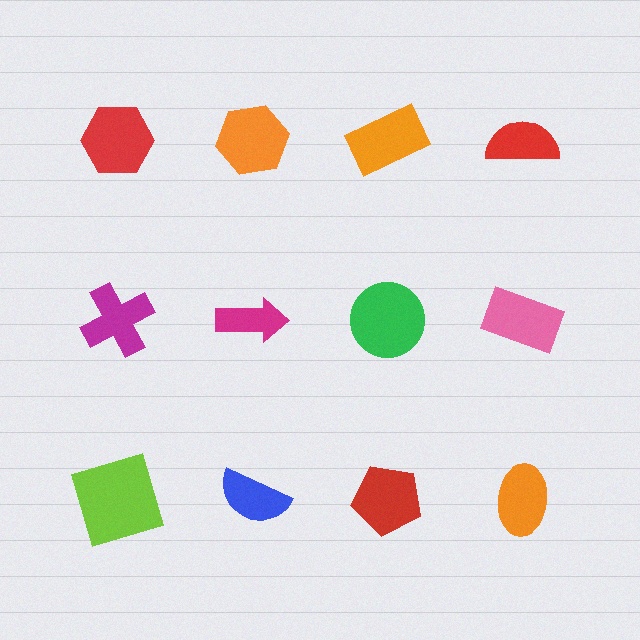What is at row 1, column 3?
An orange rectangle.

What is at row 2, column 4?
A pink rectangle.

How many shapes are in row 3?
4 shapes.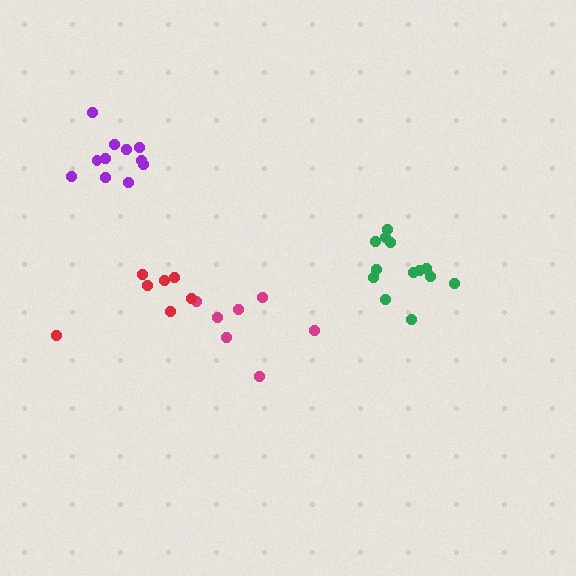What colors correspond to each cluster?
The clusters are colored: magenta, red, purple, green.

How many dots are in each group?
Group 1: 7 dots, Group 2: 7 dots, Group 3: 11 dots, Group 4: 13 dots (38 total).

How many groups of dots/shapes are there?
There are 4 groups.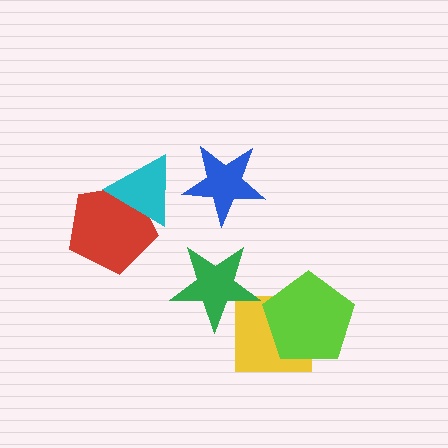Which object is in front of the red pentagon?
The cyan triangle is in front of the red pentagon.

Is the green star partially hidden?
No, no other shape covers it.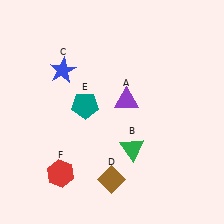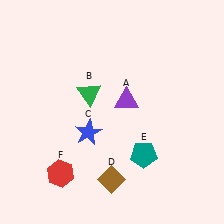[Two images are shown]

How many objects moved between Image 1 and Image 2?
3 objects moved between the two images.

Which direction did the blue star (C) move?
The blue star (C) moved down.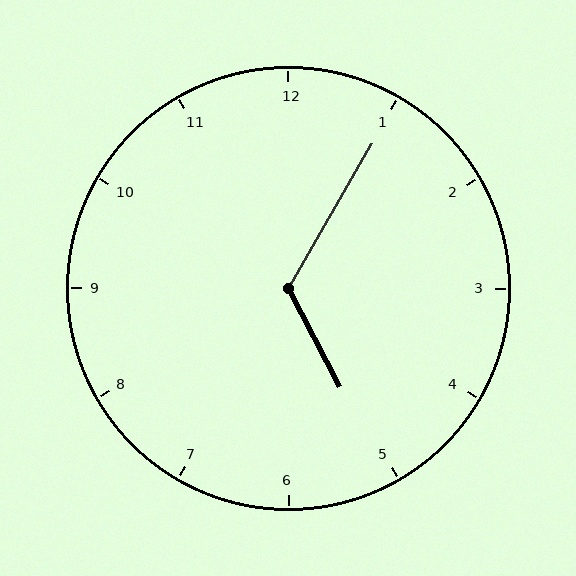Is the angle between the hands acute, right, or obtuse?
It is obtuse.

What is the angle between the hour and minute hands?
Approximately 122 degrees.